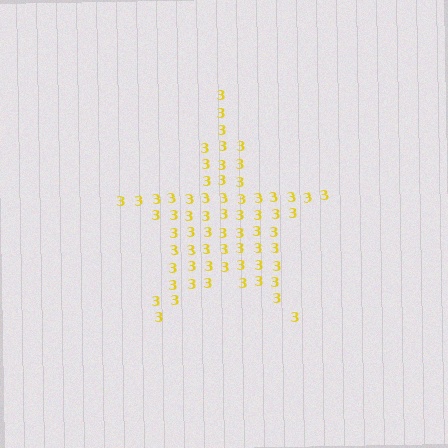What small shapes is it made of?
It is made of small digit 3's.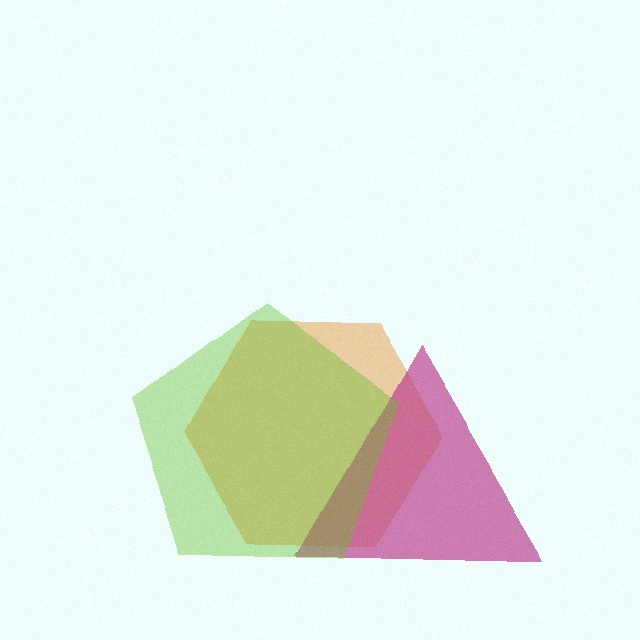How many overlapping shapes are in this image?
There are 3 overlapping shapes in the image.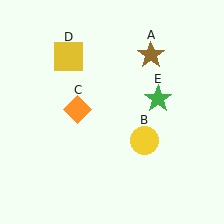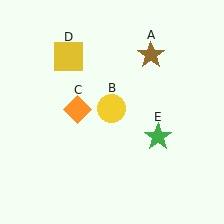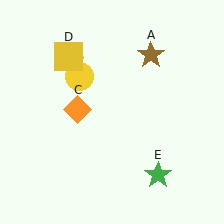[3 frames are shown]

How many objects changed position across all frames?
2 objects changed position: yellow circle (object B), green star (object E).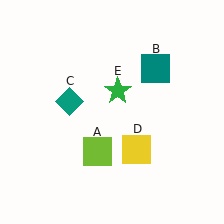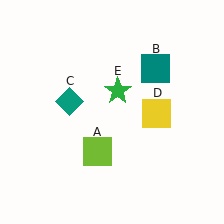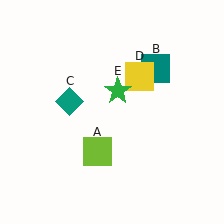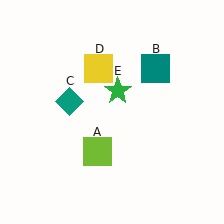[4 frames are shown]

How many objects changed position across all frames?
1 object changed position: yellow square (object D).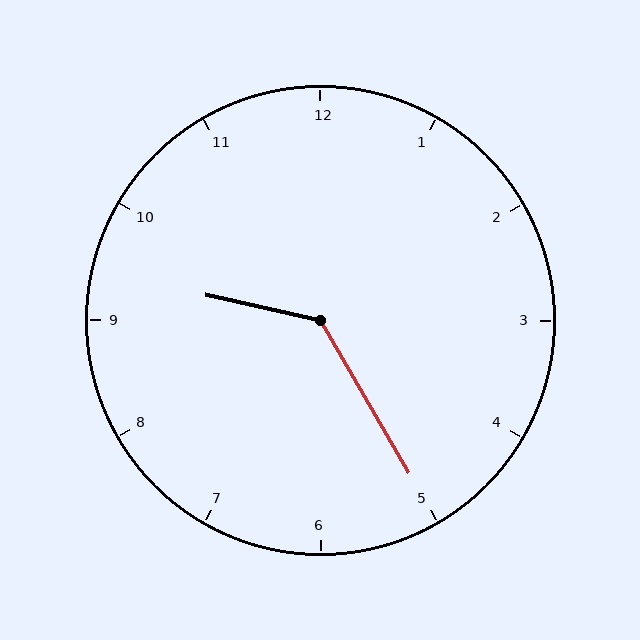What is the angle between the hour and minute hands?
Approximately 132 degrees.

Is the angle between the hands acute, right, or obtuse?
It is obtuse.